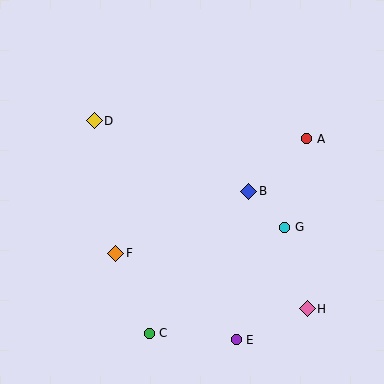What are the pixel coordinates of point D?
Point D is at (94, 121).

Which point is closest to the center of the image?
Point B at (249, 191) is closest to the center.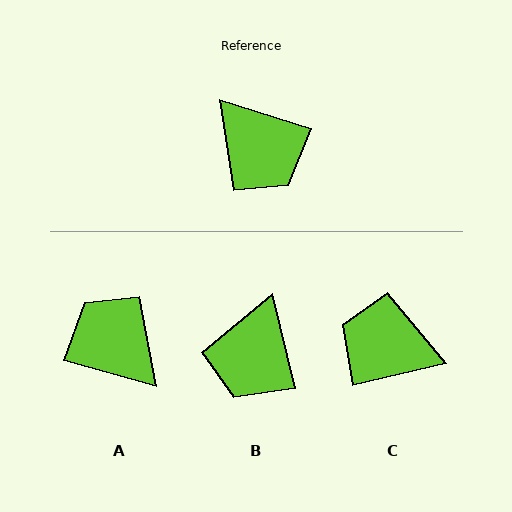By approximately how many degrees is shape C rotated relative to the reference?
Approximately 149 degrees clockwise.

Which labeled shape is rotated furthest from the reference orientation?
A, about 179 degrees away.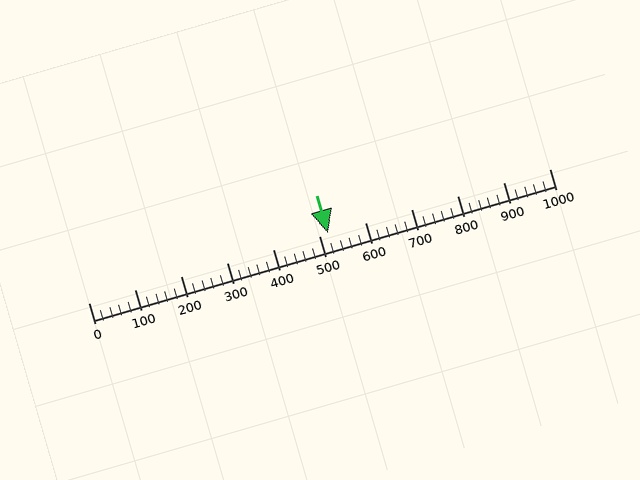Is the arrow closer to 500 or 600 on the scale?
The arrow is closer to 500.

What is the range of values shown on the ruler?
The ruler shows values from 0 to 1000.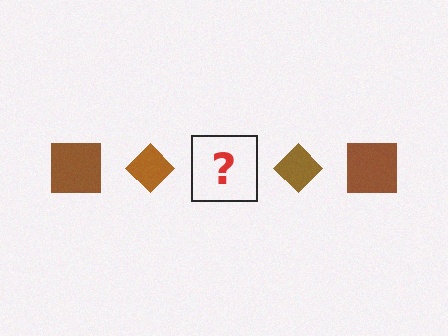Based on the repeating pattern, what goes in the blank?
The blank should be a brown square.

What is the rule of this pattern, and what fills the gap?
The rule is that the pattern cycles through square, diamond shapes in brown. The gap should be filled with a brown square.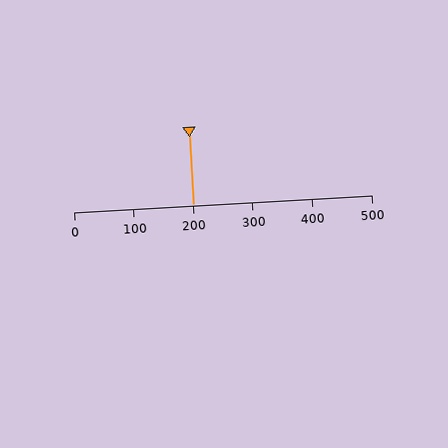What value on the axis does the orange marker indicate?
The marker indicates approximately 200.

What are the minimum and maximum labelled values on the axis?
The axis runs from 0 to 500.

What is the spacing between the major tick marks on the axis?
The major ticks are spaced 100 apart.